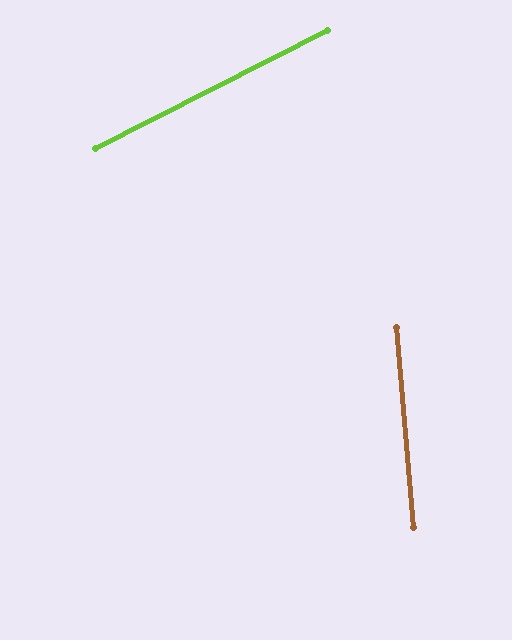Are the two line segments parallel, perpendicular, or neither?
Neither parallel nor perpendicular — they differ by about 68°.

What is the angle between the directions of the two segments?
Approximately 68 degrees.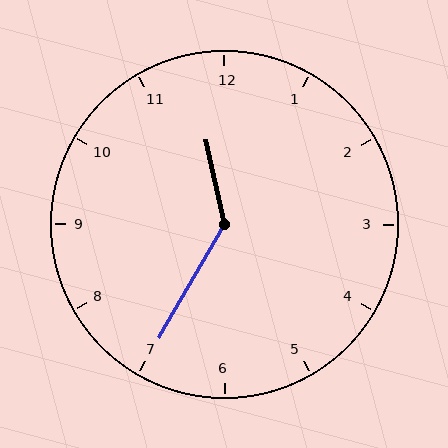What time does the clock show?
11:35.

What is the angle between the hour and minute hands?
Approximately 138 degrees.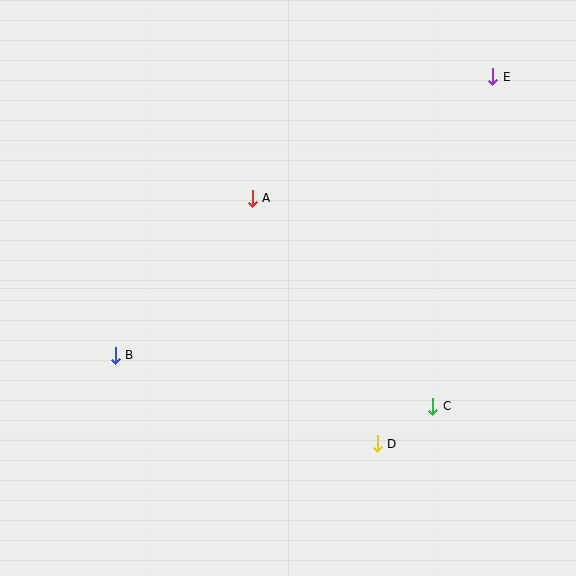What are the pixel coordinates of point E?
Point E is at (493, 77).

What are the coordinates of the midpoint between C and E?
The midpoint between C and E is at (463, 242).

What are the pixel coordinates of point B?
Point B is at (115, 355).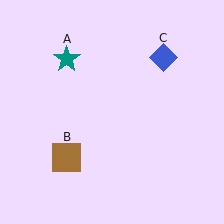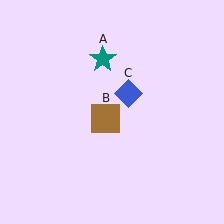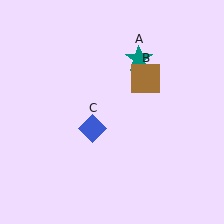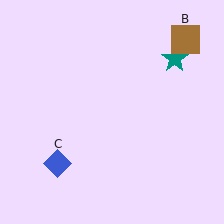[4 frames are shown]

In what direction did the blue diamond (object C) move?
The blue diamond (object C) moved down and to the left.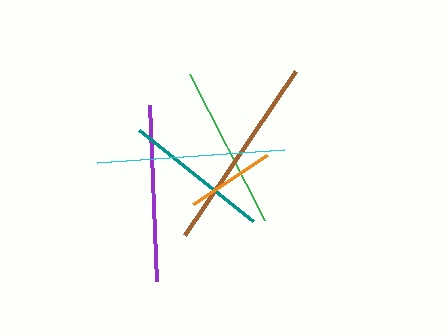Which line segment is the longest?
The brown line is the longest at approximately 198 pixels.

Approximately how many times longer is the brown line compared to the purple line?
The brown line is approximately 1.1 times the length of the purple line.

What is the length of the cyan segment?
The cyan segment is approximately 188 pixels long.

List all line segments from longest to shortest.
From longest to shortest: brown, cyan, purple, green, teal, orange.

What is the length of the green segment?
The green segment is approximately 164 pixels long.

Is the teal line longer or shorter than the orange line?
The teal line is longer than the orange line.